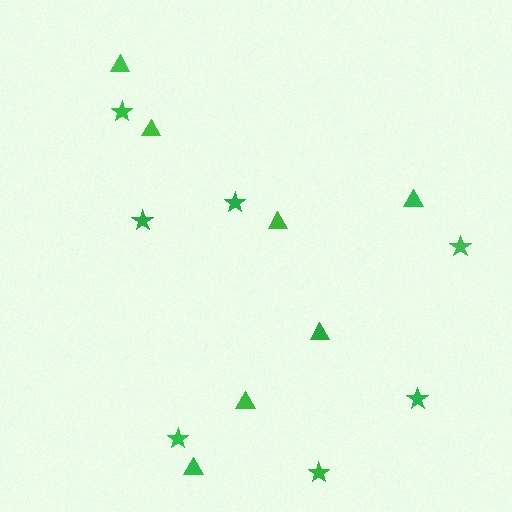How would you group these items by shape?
There are 2 groups: one group of triangles (7) and one group of stars (7).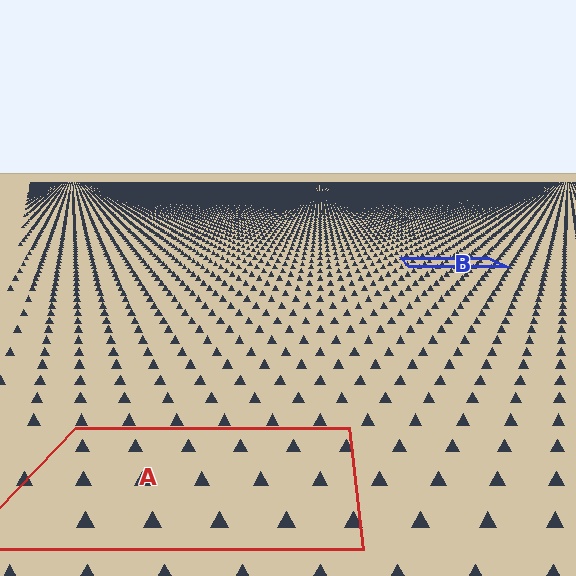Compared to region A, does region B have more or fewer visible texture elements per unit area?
Region B has more texture elements per unit area — they are packed more densely because it is farther away.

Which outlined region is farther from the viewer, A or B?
Region B is farther from the viewer — the texture elements inside it appear smaller and more densely packed.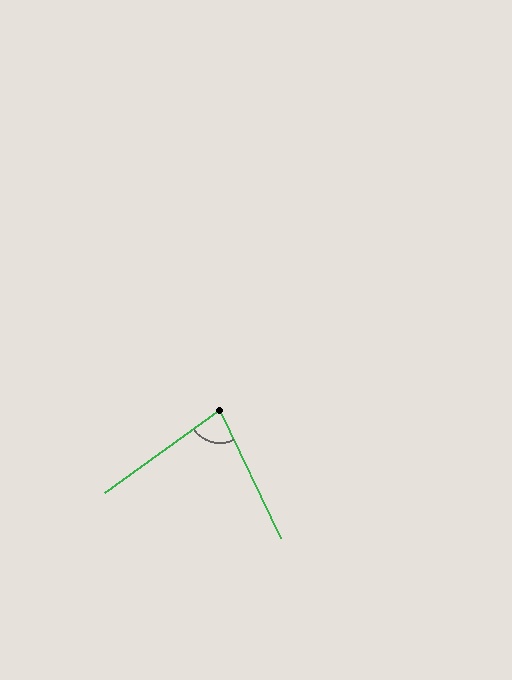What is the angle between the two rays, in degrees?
Approximately 80 degrees.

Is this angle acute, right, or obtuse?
It is acute.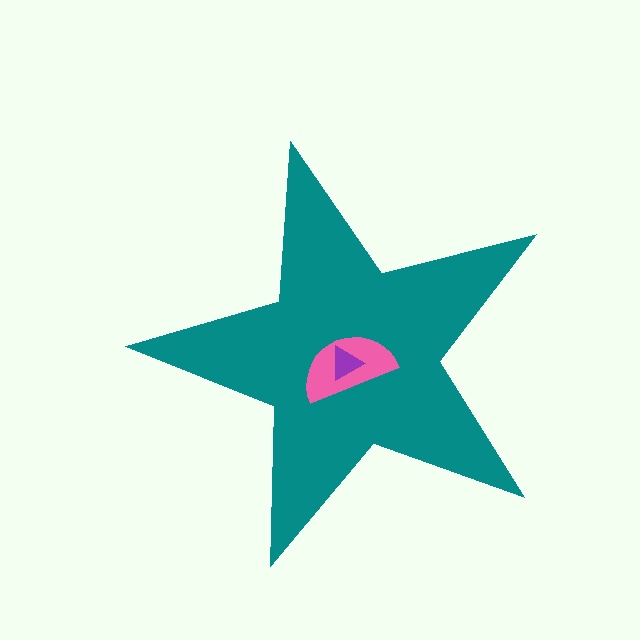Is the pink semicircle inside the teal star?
Yes.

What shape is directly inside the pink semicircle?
The purple triangle.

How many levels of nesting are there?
3.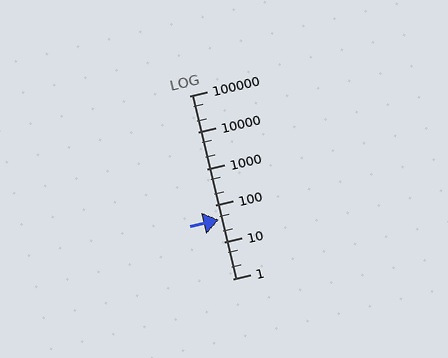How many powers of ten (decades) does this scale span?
The scale spans 5 decades, from 1 to 100000.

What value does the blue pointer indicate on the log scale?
The pointer indicates approximately 40.